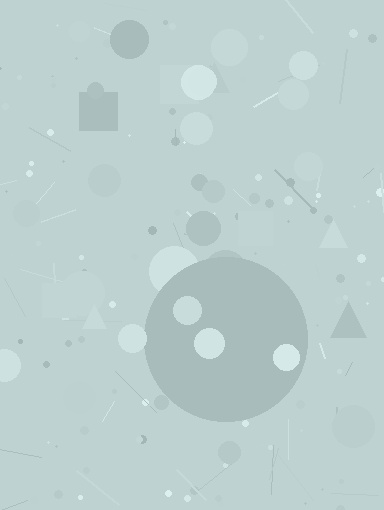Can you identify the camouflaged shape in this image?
The camouflaged shape is a circle.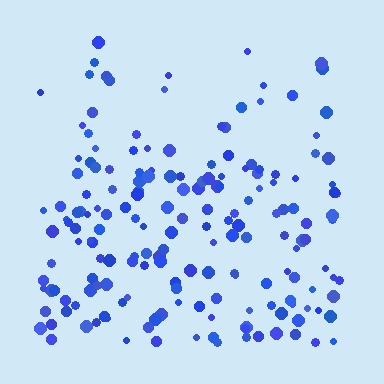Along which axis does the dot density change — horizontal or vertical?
Vertical.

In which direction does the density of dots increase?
From top to bottom, with the bottom side densest.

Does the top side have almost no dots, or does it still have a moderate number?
Still a moderate number, just noticeably fewer than the bottom.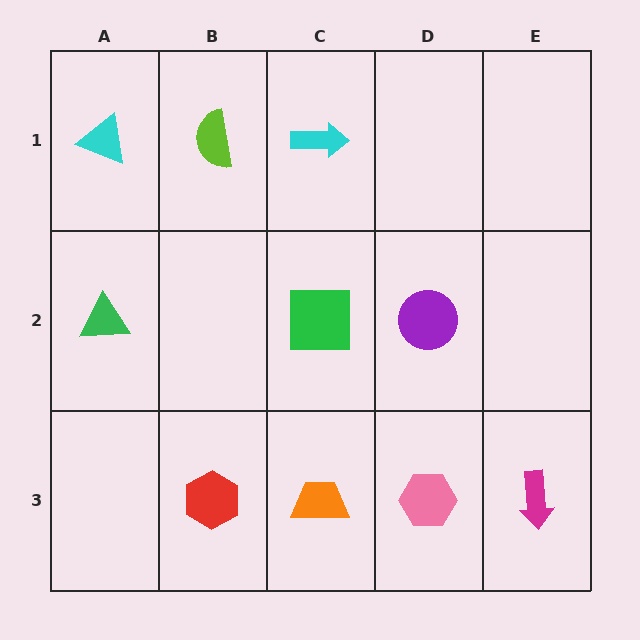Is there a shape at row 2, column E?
No, that cell is empty.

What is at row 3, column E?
A magenta arrow.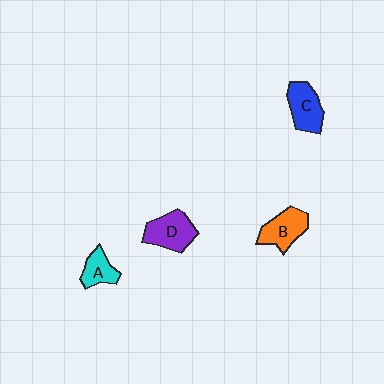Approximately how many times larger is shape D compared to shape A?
Approximately 1.6 times.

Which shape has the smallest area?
Shape A (cyan).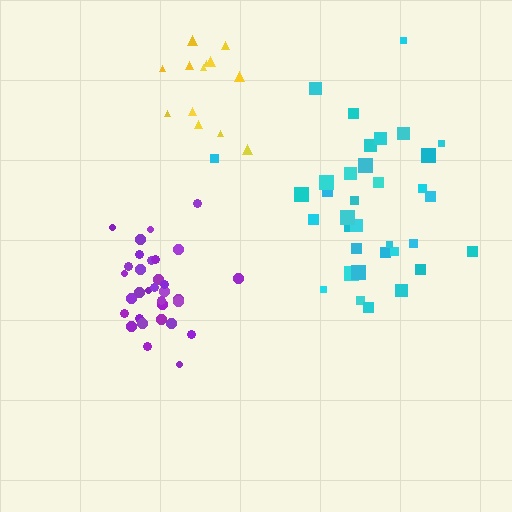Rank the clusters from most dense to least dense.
purple, cyan, yellow.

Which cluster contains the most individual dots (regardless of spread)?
Cyan (35).